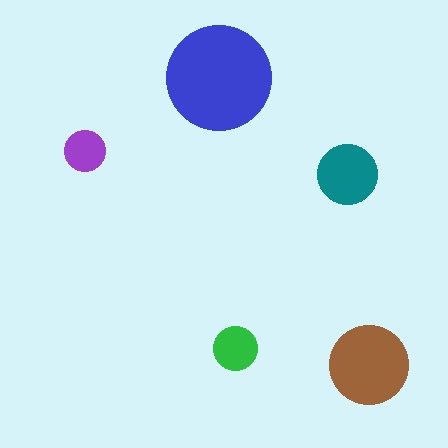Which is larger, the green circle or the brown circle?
The brown one.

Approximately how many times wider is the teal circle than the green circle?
About 1.5 times wider.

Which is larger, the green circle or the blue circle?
The blue one.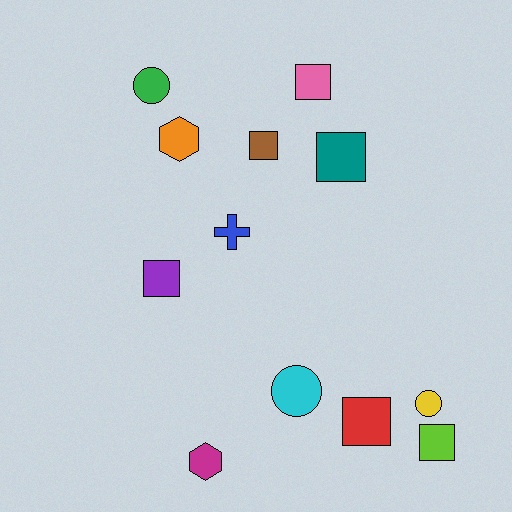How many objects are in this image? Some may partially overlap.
There are 12 objects.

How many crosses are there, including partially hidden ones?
There is 1 cross.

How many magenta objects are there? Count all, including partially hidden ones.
There is 1 magenta object.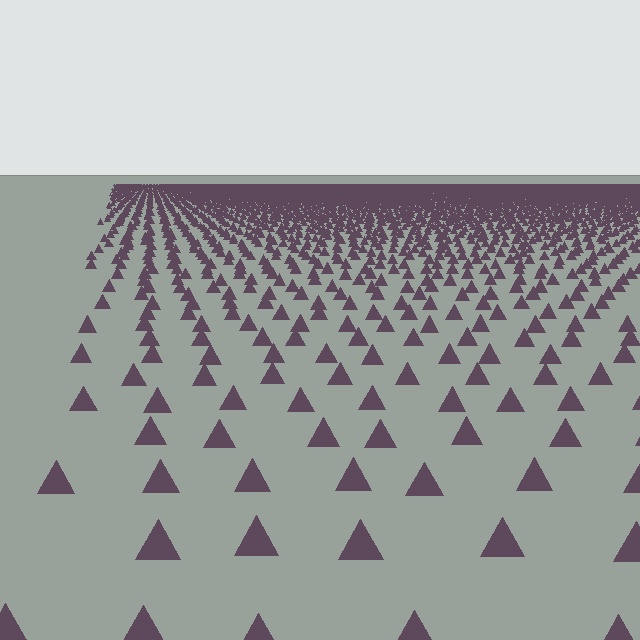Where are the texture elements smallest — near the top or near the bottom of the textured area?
Near the top.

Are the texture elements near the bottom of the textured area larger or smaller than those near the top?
Larger. Near the bottom, elements are closer to the viewer and appear at a bigger on-screen size.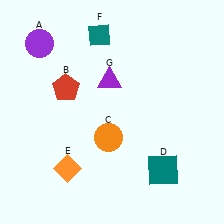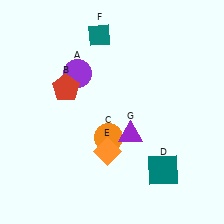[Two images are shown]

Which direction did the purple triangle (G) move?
The purple triangle (G) moved down.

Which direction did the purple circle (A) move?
The purple circle (A) moved right.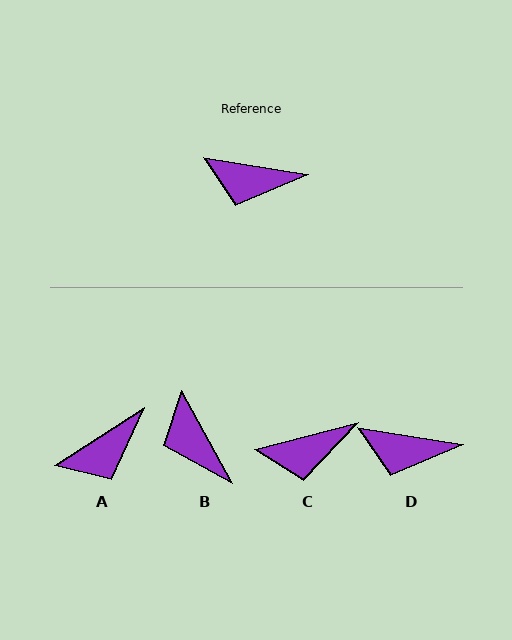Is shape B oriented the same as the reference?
No, it is off by about 52 degrees.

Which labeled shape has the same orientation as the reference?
D.